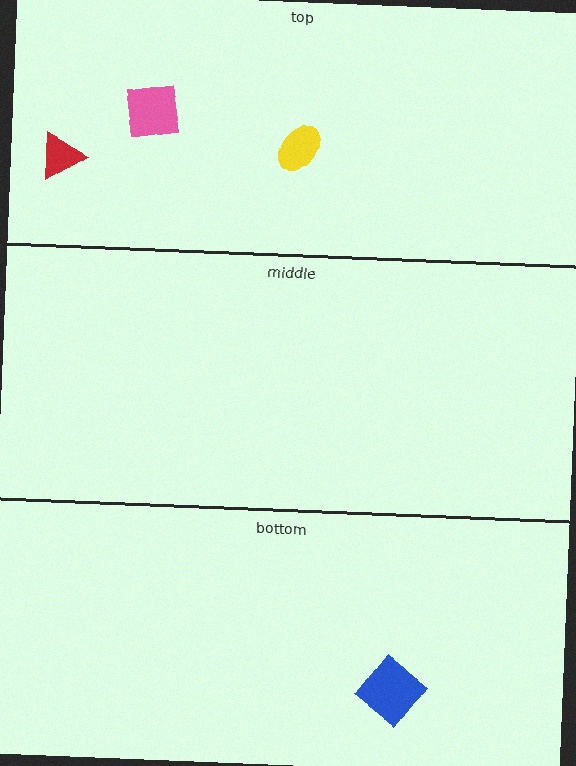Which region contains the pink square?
The top region.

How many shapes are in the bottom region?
1.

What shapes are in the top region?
The pink square, the yellow ellipse, the red triangle.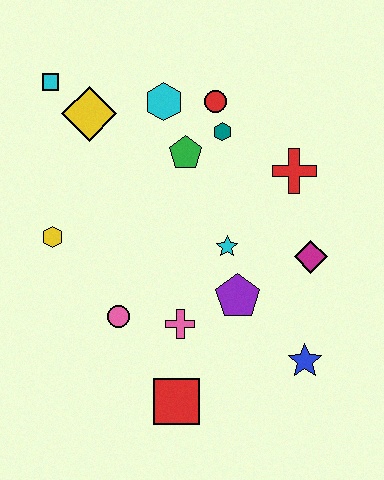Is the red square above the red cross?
No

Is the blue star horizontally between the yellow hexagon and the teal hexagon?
No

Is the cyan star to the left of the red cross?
Yes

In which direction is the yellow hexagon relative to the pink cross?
The yellow hexagon is to the left of the pink cross.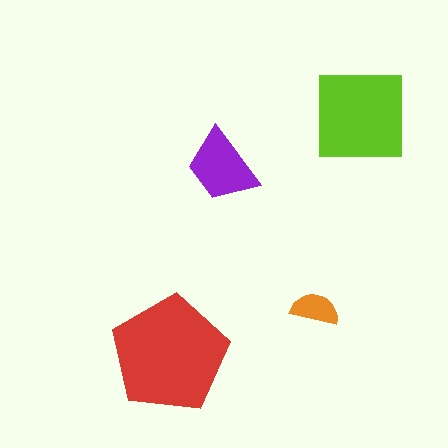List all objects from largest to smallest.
The red pentagon, the lime square, the purple trapezoid, the orange semicircle.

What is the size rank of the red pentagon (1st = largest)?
1st.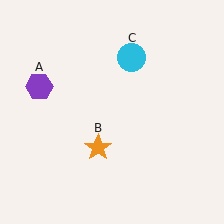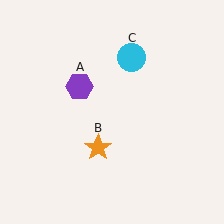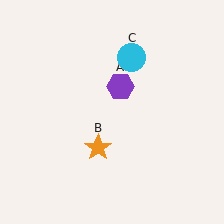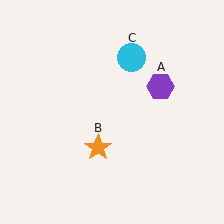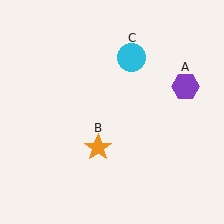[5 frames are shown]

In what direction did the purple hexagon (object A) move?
The purple hexagon (object A) moved right.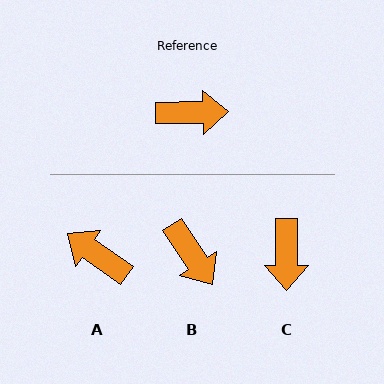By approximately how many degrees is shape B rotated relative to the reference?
Approximately 57 degrees clockwise.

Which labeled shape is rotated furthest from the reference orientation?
A, about 144 degrees away.